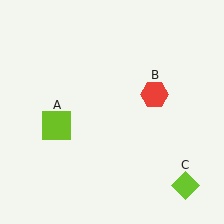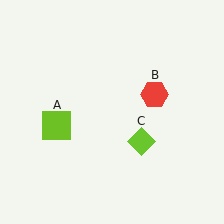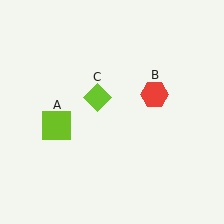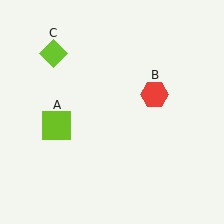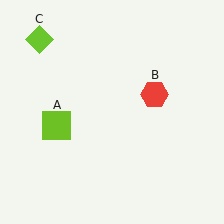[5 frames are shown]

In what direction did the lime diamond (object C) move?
The lime diamond (object C) moved up and to the left.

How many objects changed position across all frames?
1 object changed position: lime diamond (object C).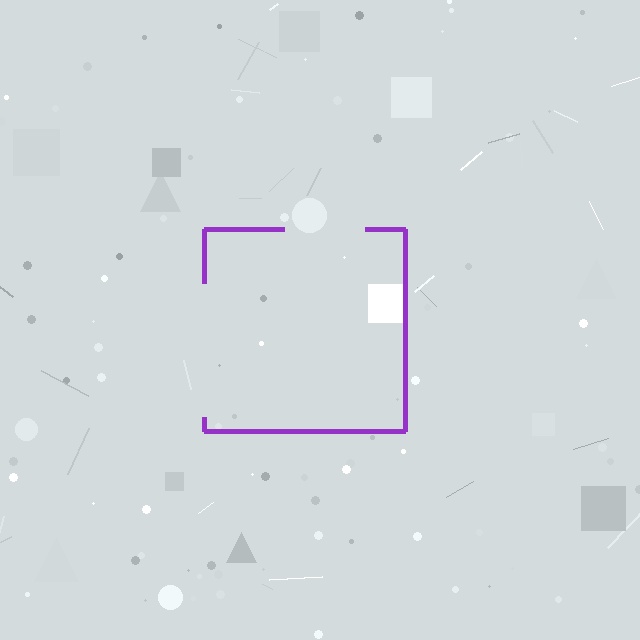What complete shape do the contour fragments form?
The contour fragments form a square.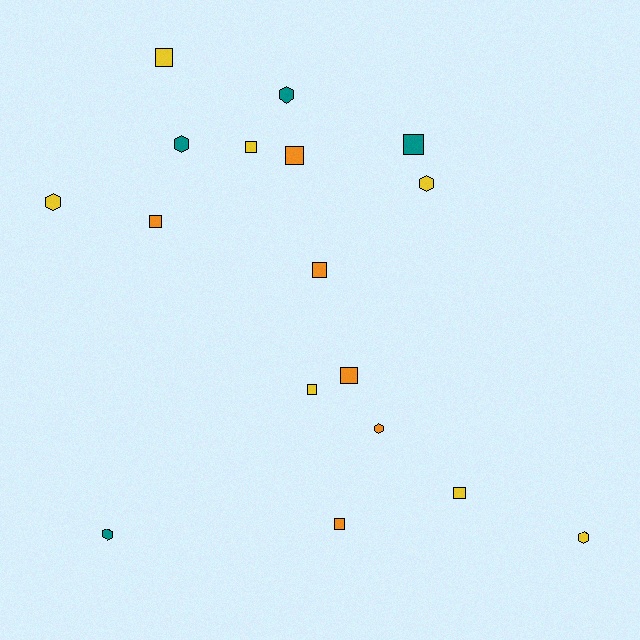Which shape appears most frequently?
Square, with 10 objects.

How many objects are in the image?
There are 17 objects.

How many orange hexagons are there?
There is 1 orange hexagon.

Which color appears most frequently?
Yellow, with 7 objects.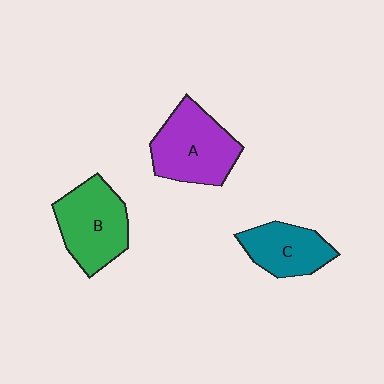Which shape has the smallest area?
Shape C (teal).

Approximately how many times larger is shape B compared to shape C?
Approximately 1.3 times.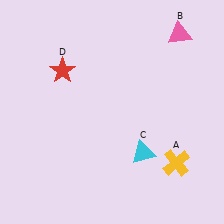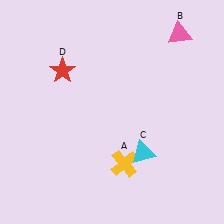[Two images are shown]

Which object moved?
The yellow cross (A) moved left.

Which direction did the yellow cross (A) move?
The yellow cross (A) moved left.